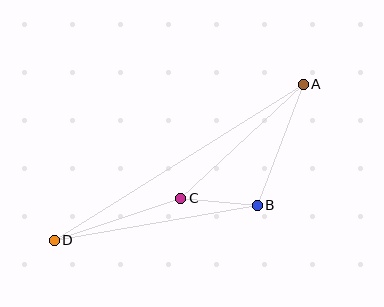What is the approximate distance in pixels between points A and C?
The distance between A and C is approximately 167 pixels.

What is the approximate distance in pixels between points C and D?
The distance between C and D is approximately 133 pixels.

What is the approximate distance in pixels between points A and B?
The distance between A and B is approximately 129 pixels.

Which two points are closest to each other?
Points B and C are closest to each other.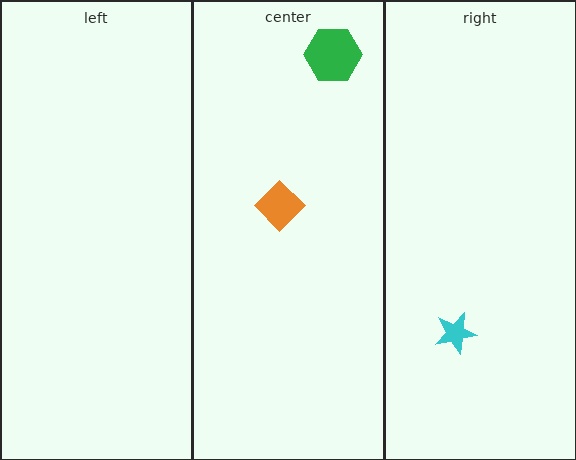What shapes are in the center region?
The green hexagon, the orange diamond.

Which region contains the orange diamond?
The center region.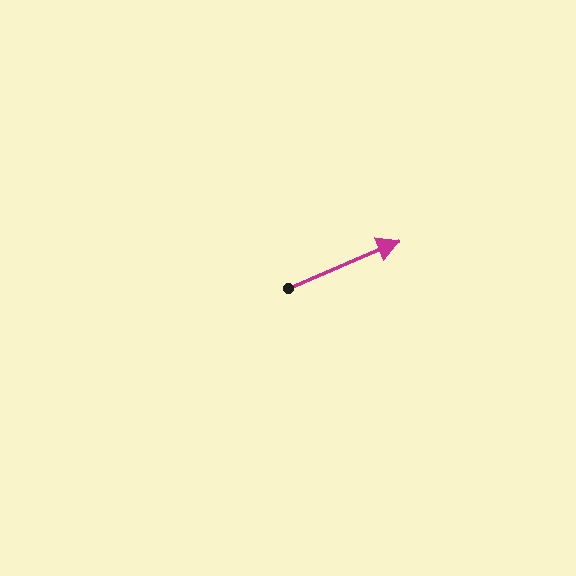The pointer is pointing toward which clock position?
Roughly 2 o'clock.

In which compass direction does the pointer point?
Northeast.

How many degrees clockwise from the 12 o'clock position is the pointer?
Approximately 67 degrees.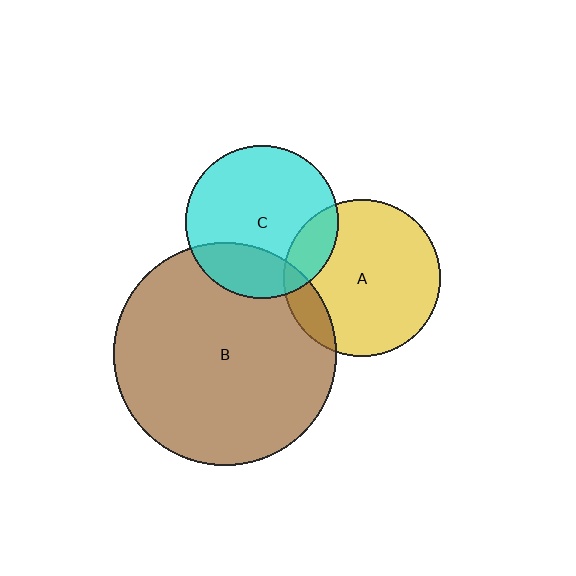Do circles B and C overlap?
Yes.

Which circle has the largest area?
Circle B (brown).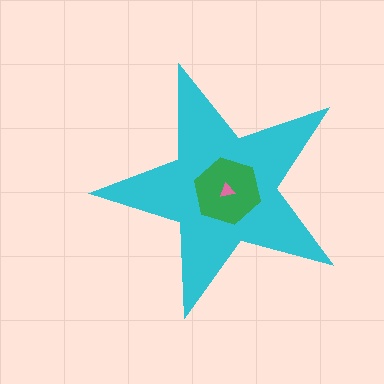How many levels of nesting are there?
3.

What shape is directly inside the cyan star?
The green hexagon.